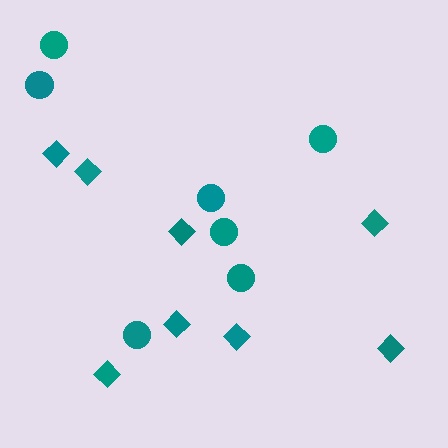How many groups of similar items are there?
There are 2 groups: one group of diamonds (8) and one group of circles (7).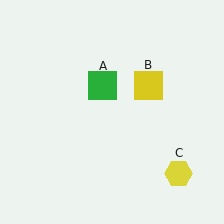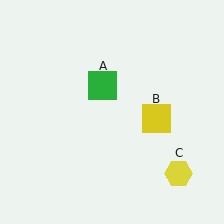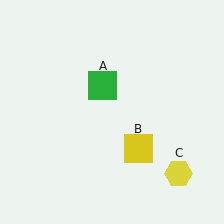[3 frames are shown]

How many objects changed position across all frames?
1 object changed position: yellow square (object B).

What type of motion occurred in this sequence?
The yellow square (object B) rotated clockwise around the center of the scene.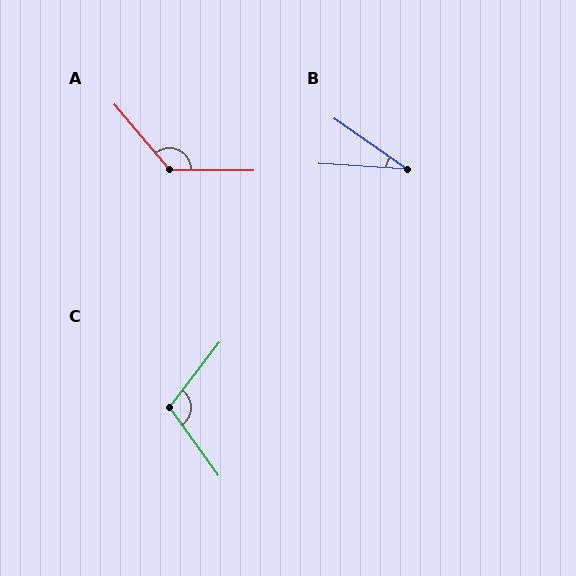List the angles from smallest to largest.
B (31°), C (106°), A (131°).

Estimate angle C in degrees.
Approximately 106 degrees.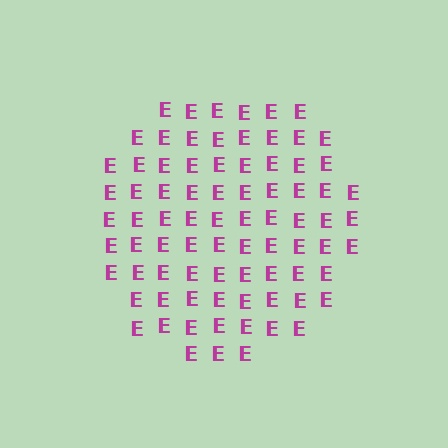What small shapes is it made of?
It is made of small letter E's.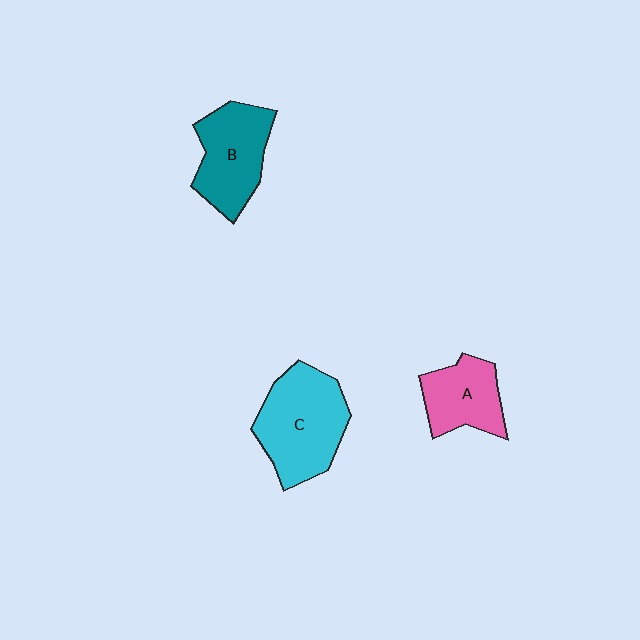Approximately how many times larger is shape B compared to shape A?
Approximately 1.3 times.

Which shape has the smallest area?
Shape A (pink).